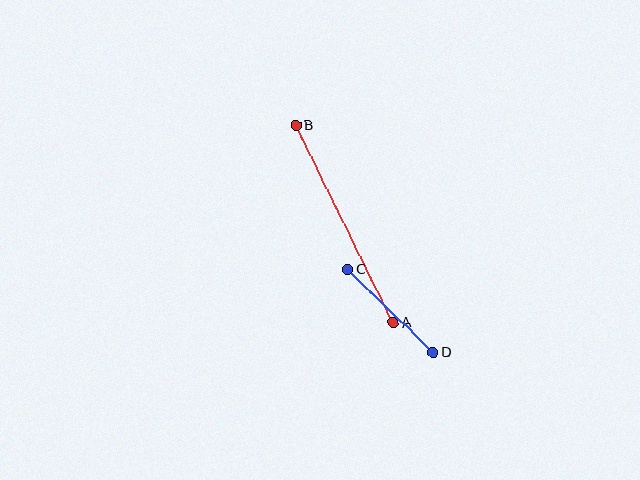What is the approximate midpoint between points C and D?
The midpoint is at approximately (390, 311) pixels.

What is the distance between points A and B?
The distance is approximately 220 pixels.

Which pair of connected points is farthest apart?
Points A and B are farthest apart.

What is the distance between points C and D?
The distance is approximately 119 pixels.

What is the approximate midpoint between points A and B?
The midpoint is at approximately (345, 224) pixels.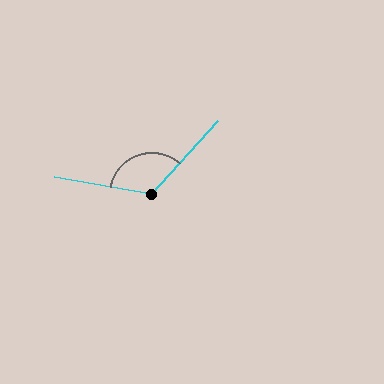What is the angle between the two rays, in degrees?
Approximately 123 degrees.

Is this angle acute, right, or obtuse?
It is obtuse.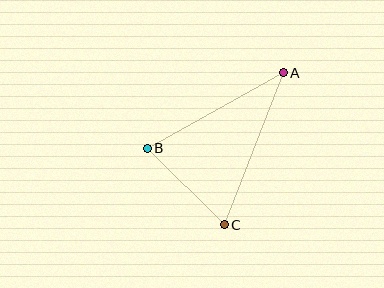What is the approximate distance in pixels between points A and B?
The distance between A and B is approximately 156 pixels.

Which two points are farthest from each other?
Points A and C are farthest from each other.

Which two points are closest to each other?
Points B and C are closest to each other.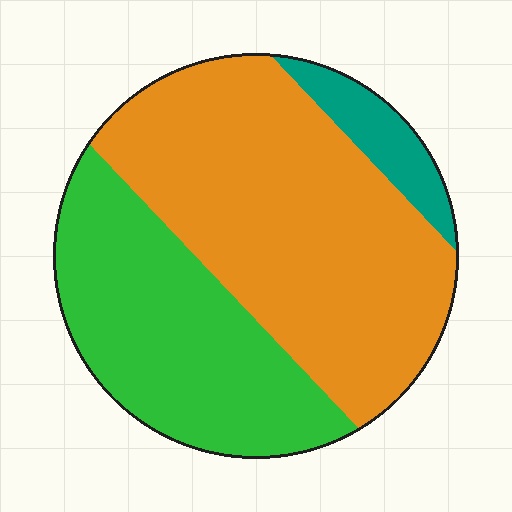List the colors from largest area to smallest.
From largest to smallest: orange, green, teal.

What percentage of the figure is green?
Green covers roughly 35% of the figure.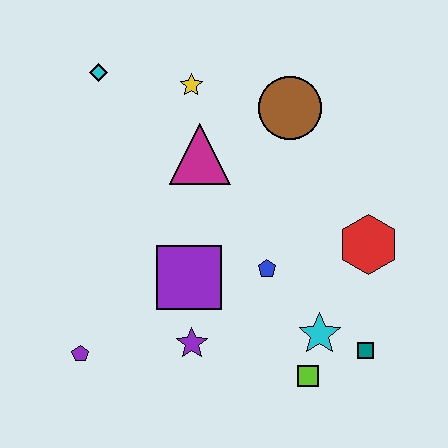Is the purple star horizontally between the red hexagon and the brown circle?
No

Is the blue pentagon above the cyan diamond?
No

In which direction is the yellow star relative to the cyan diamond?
The yellow star is to the right of the cyan diamond.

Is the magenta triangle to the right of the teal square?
No